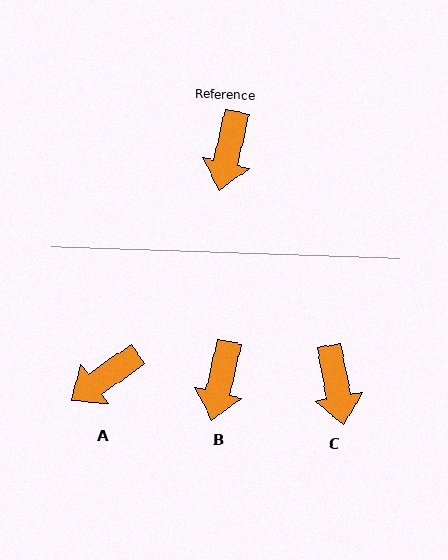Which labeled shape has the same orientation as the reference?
B.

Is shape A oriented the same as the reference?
No, it is off by about 43 degrees.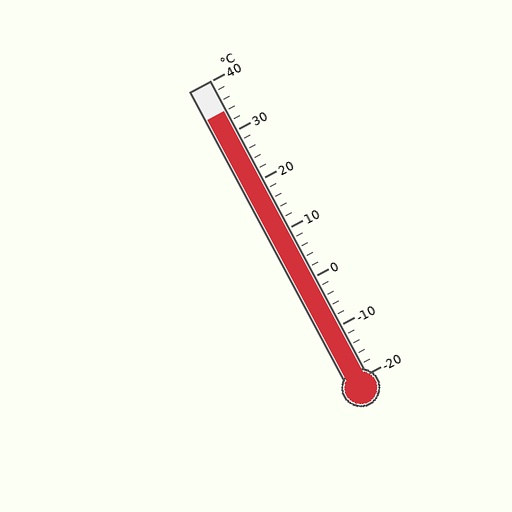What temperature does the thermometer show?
The thermometer shows approximately 34°C.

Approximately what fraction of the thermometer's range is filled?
The thermometer is filled to approximately 90% of its range.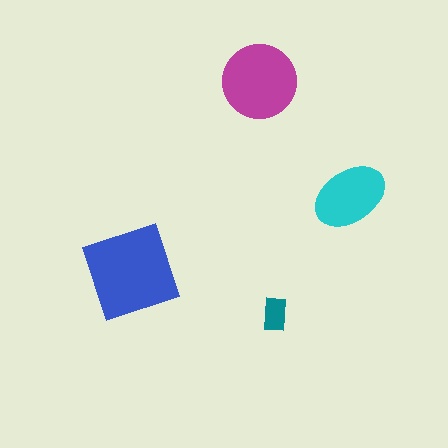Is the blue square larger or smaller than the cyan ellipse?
Larger.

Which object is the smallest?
The teal rectangle.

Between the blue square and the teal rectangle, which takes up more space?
The blue square.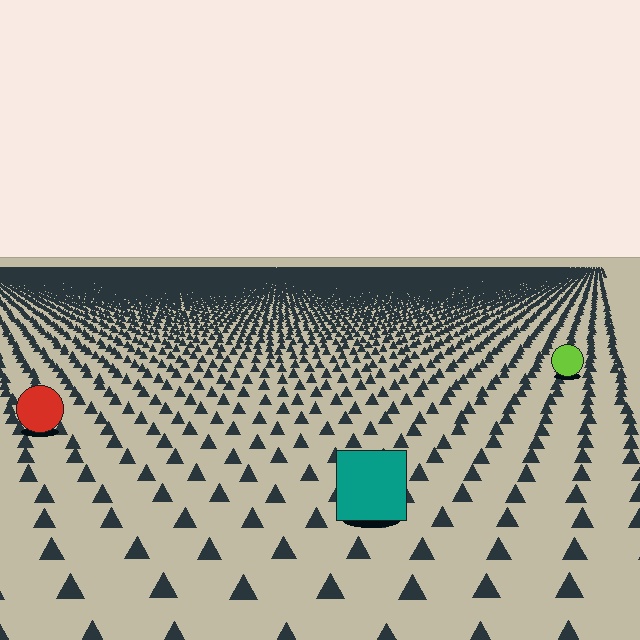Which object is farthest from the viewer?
The lime circle is farthest from the viewer. It appears smaller and the ground texture around it is denser.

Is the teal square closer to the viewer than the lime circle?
Yes. The teal square is closer — you can tell from the texture gradient: the ground texture is coarser near it.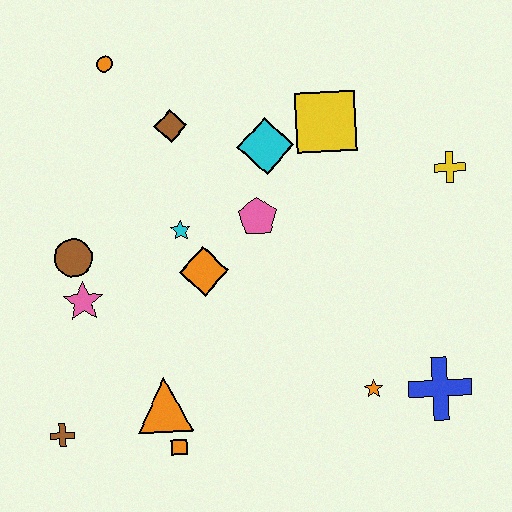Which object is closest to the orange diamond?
The cyan star is closest to the orange diamond.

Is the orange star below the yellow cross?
Yes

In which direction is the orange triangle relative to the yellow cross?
The orange triangle is to the left of the yellow cross.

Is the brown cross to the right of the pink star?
No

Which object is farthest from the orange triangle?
The yellow cross is farthest from the orange triangle.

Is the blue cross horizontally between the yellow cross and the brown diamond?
Yes